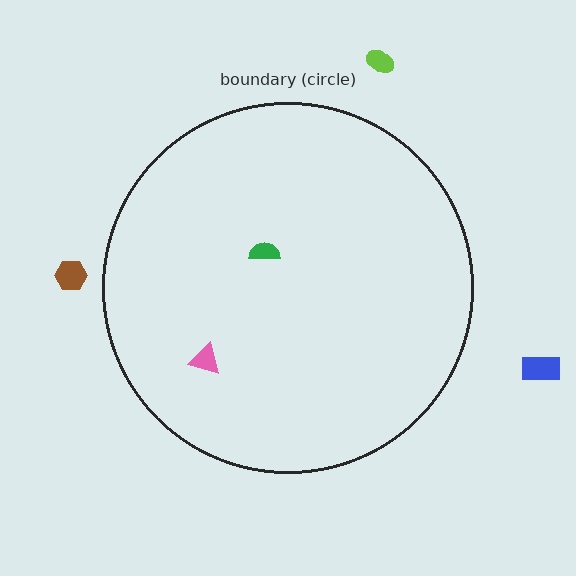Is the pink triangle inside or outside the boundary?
Inside.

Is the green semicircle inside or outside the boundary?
Inside.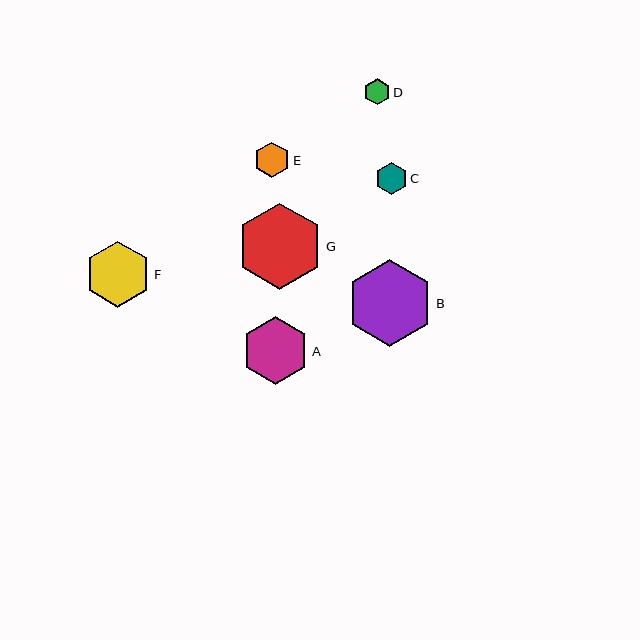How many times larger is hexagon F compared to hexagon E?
Hexagon F is approximately 1.9 times the size of hexagon E.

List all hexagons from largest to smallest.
From largest to smallest: B, G, A, F, E, C, D.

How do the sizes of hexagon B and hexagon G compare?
Hexagon B and hexagon G are approximately the same size.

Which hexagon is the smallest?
Hexagon D is the smallest with a size of approximately 26 pixels.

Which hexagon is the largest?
Hexagon B is the largest with a size of approximately 87 pixels.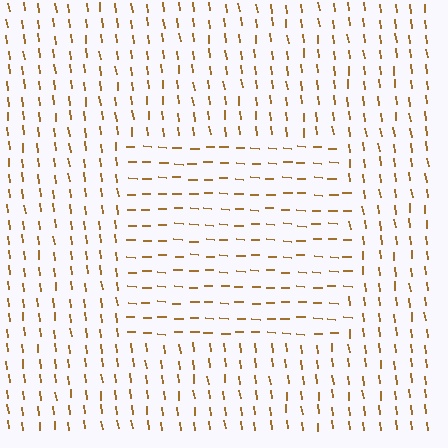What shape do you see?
I see a rectangle.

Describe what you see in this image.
The image is filled with small brown line segments. A rectangle region in the image has lines oriented differently from the surrounding lines, creating a visible texture boundary.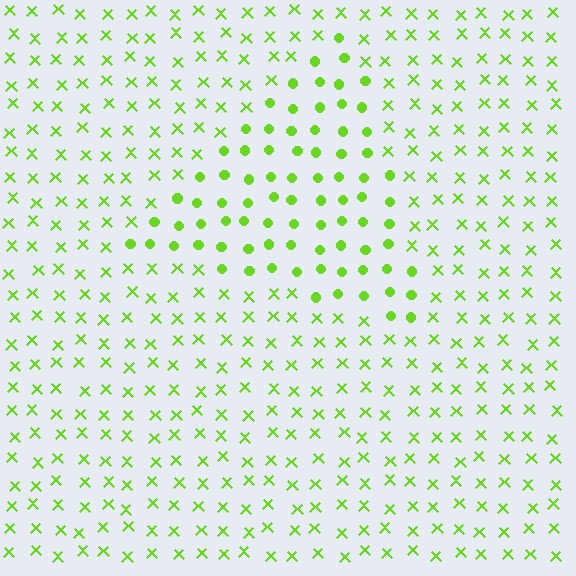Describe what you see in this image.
The image is filled with small lime elements arranged in a uniform grid. A triangle-shaped region contains circles, while the surrounding area contains X marks. The boundary is defined purely by the change in element shape.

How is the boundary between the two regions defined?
The boundary is defined by a change in element shape: circles inside vs. X marks outside. All elements share the same color and spacing.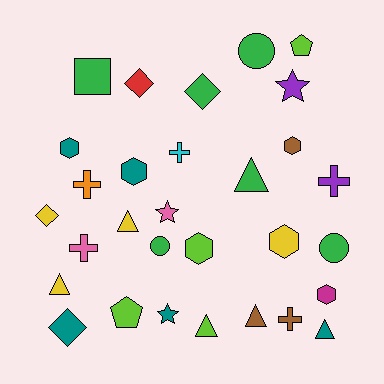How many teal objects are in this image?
There are 5 teal objects.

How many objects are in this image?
There are 30 objects.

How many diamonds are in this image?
There are 4 diamonds.